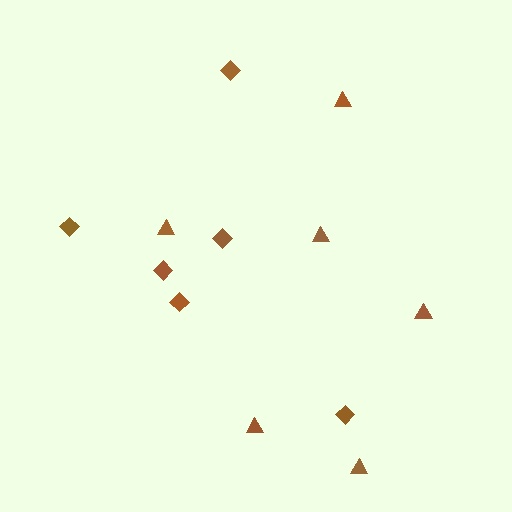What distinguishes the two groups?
There are 2 groups: one group of diamonds (6) and one group of triangles (6).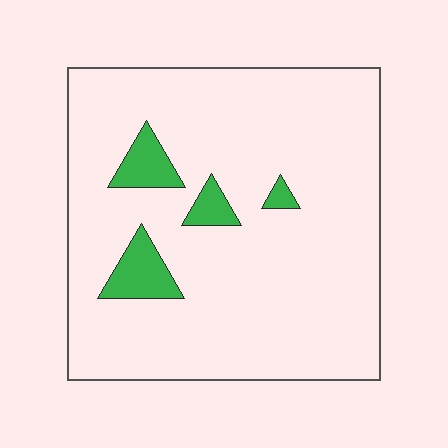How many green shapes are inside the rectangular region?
4.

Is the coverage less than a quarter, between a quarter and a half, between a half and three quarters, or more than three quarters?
Less than a quarter.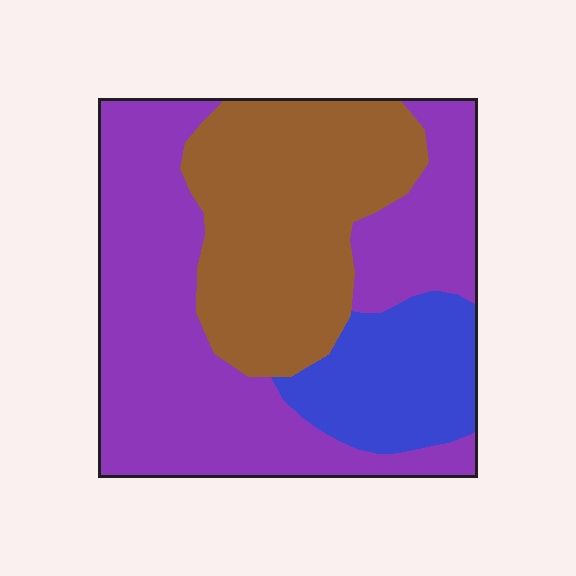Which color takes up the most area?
Purple, at roughly 50%.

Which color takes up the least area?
Blue, at roughly 15%.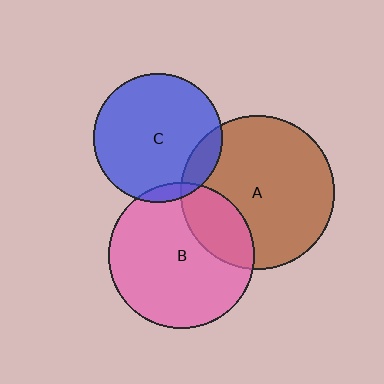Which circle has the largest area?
Circle A (brown).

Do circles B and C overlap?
Yes.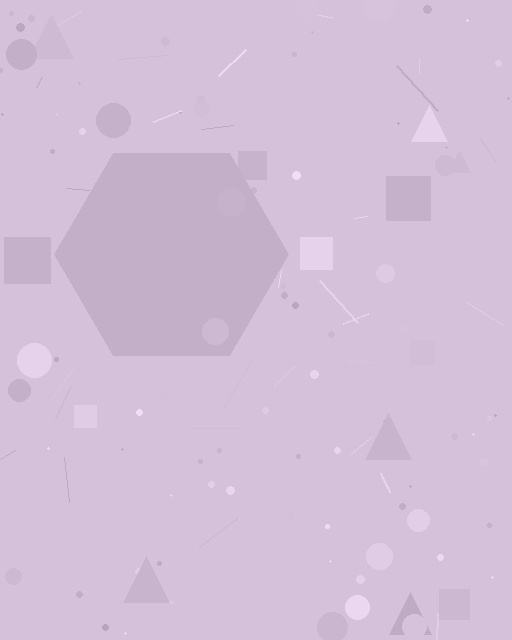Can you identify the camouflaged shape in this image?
The camouflaged shape is a hexagon.